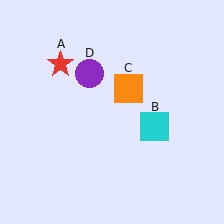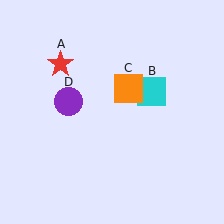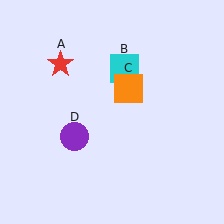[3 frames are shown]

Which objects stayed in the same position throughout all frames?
Red star (object A) and orange square (object C) remained stationary.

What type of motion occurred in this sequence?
The cyan square (object B), purple circle (object D) rotated counterclockwise around the center of the scene.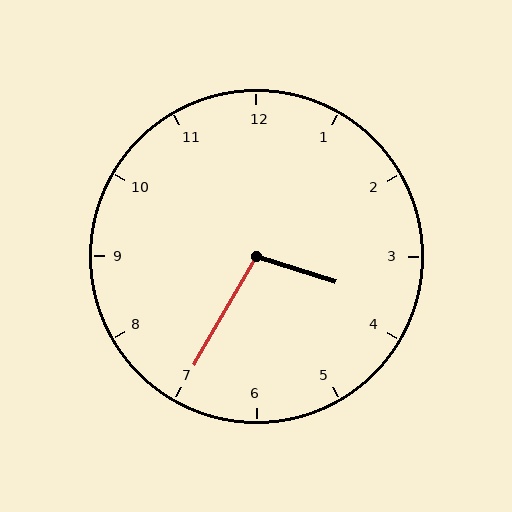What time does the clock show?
3:35.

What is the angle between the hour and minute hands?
Approximately 102 degrees.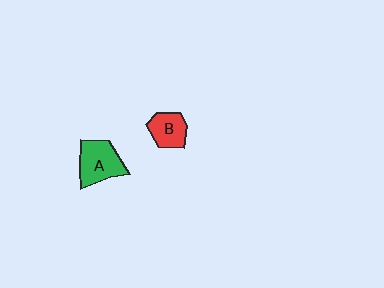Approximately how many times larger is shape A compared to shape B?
Approximately 1.4 times.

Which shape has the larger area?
Shape A (green).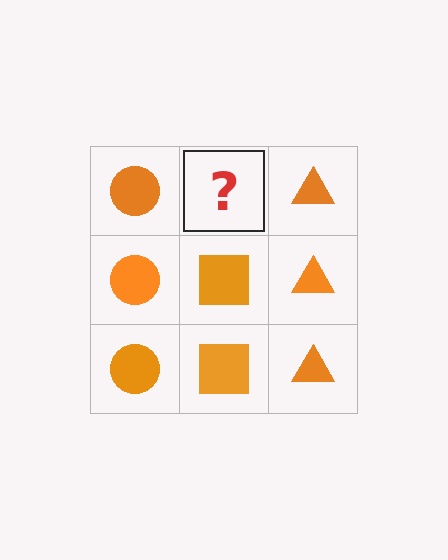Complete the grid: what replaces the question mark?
The question mark should be replaced with an orange square.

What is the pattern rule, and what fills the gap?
The rule is that each column has a consistent shape. The gap should be filled with an orange square.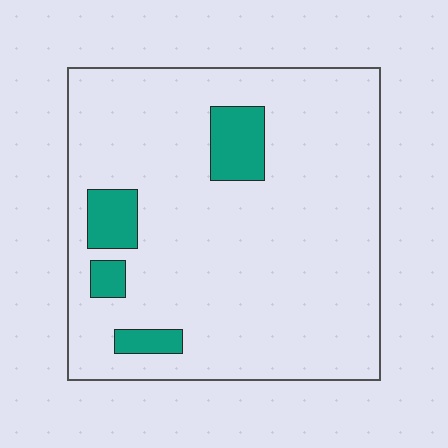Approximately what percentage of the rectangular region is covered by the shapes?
Approximately 10%.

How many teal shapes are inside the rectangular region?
4.